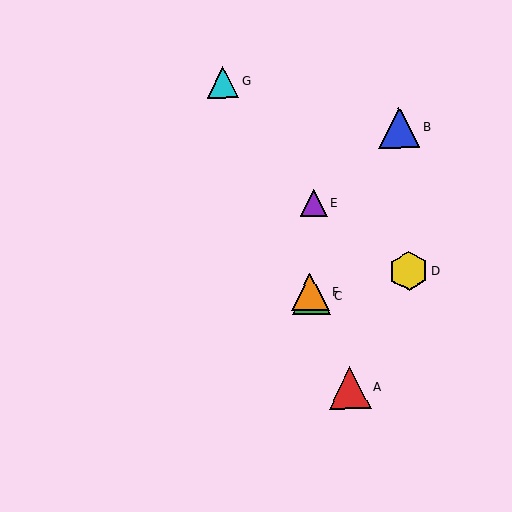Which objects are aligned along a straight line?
Objects A, C, F, G are aligned along a straight line.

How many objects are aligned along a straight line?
4 objects (A, C, F, G) are aligned along a straight line.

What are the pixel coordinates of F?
Object F is at (310, 292).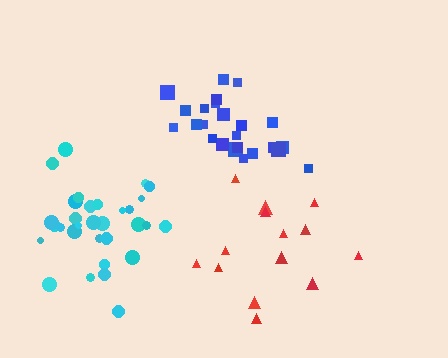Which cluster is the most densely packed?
Blue.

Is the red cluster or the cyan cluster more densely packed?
Cyan.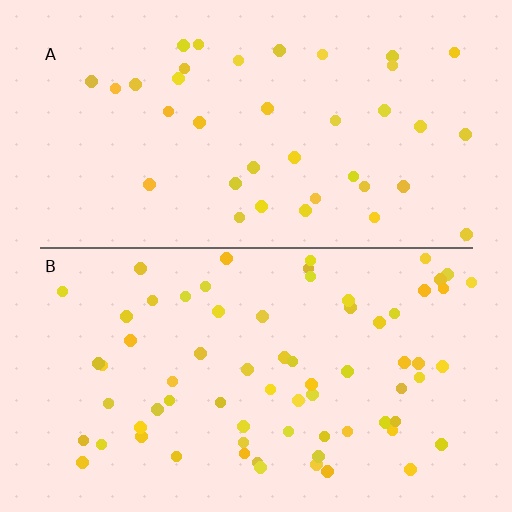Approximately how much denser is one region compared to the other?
Approximately 1.8× — region B over region A.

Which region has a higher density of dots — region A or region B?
B (the bottom).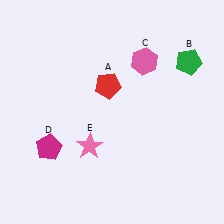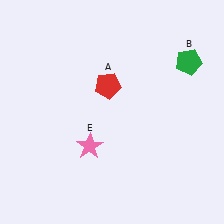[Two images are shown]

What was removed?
The pink hexagon (C), the magenta pentagon (D) were removed in Image 2.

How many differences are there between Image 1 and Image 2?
There are 2 differences between the two images.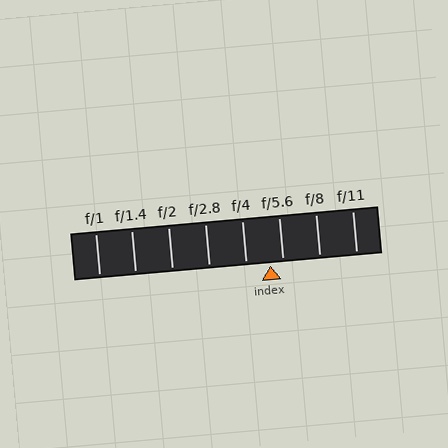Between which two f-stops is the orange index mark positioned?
The index mark is between f/4 and f/5.6.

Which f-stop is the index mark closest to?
The index mark is closest to f/5.6.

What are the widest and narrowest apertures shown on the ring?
The widest aperture shown is f/1 and the narrowest is f/11.